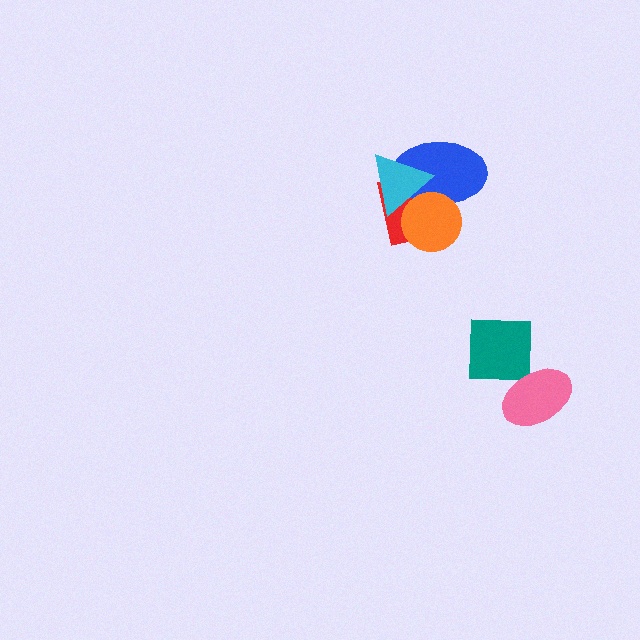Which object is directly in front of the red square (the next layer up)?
The blue ellipse is directly in front of the red square.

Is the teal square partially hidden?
Yes, it is partially covered by another shape.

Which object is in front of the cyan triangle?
The orange circle is in front of the cyan triangle.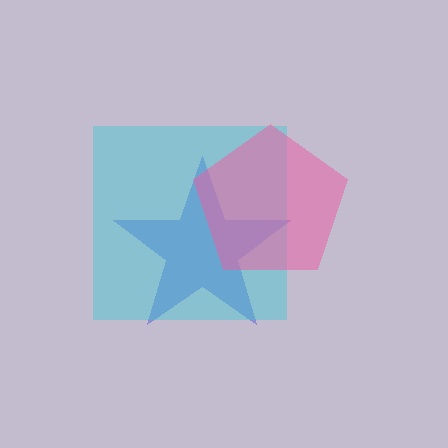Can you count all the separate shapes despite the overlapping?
Yes, there are 3 separate shapes.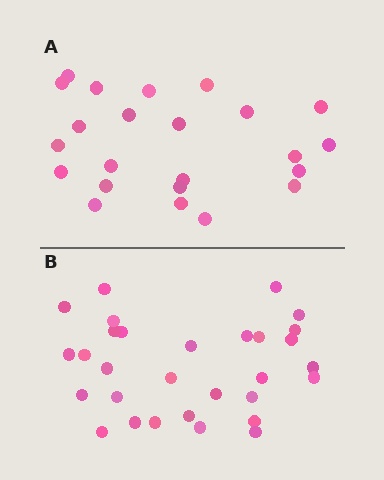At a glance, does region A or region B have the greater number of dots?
Region B (the bottom region) has more dots.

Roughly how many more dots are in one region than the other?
Region B has roughly 8 or so more dots than region A.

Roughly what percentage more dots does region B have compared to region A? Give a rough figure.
About 30% more.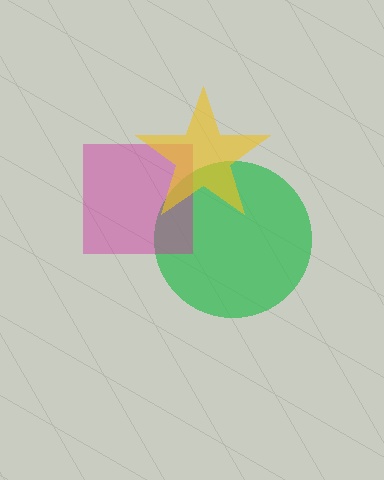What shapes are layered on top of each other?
The layered shapes are: a green circle, a magenta square, a yellow star.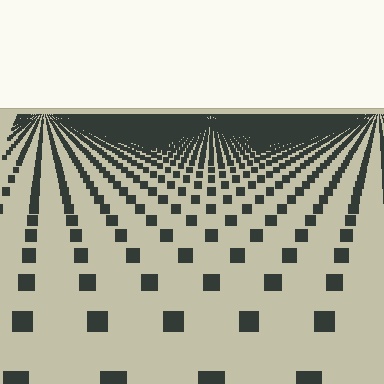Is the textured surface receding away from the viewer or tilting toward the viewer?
The surface is receding away from the viewer. Texture elements get smaller and denser toward the top.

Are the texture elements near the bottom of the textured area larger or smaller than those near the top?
Larger. Near the bottom, elements are closer to the viewer and appear at a bigger on-screen size.